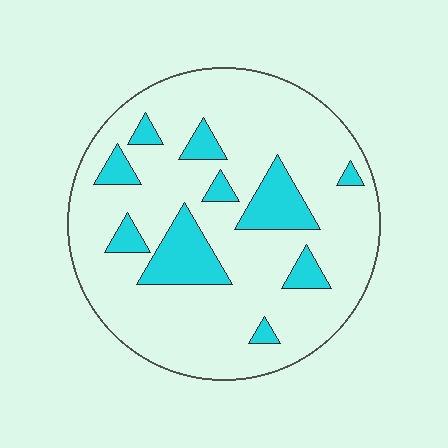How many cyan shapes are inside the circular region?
10.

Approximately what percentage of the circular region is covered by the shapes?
Approximately 20%.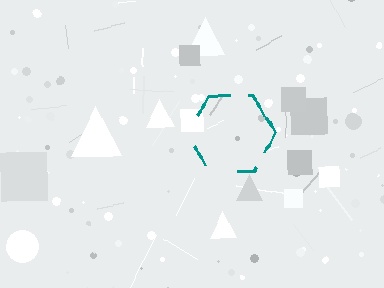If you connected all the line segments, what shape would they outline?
They would outline a hexagon.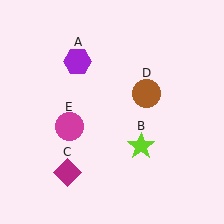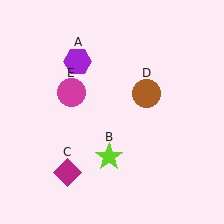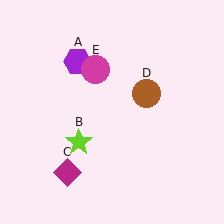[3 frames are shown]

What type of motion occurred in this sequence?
The lime star (object B), magenta circle (object E) rotated clockwise around the center of the scene.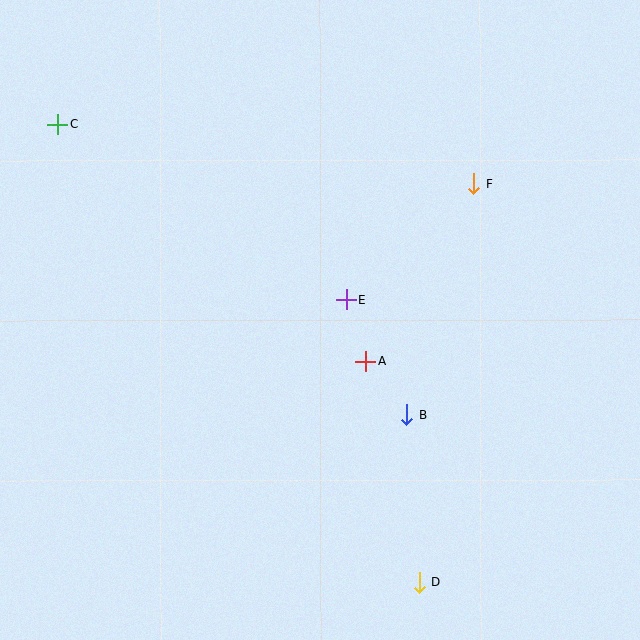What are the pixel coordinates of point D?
Point D is at (420, 582).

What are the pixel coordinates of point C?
Point C is at (57, 125).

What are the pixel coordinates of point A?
Point A is at (366, 361).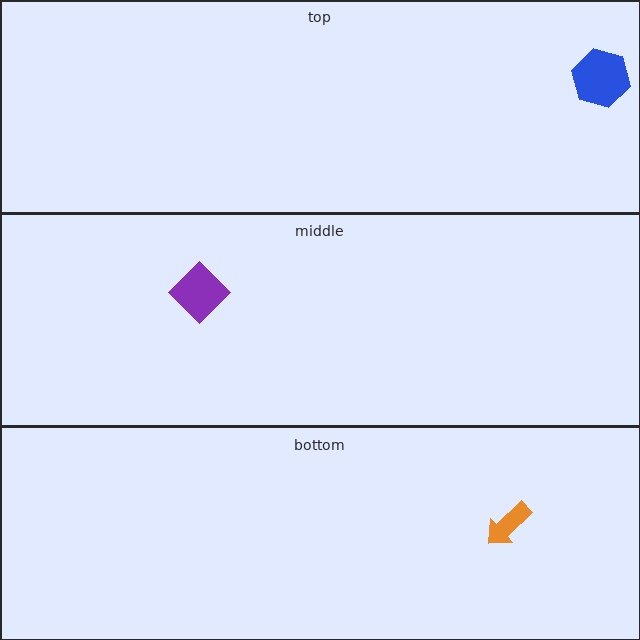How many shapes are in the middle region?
1.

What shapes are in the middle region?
The purple diamond.